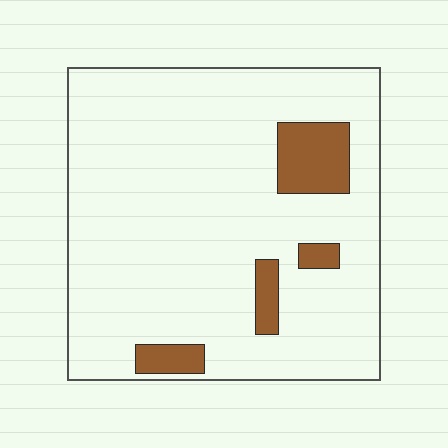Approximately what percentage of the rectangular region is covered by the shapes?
Approximately 10%.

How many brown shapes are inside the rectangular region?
4.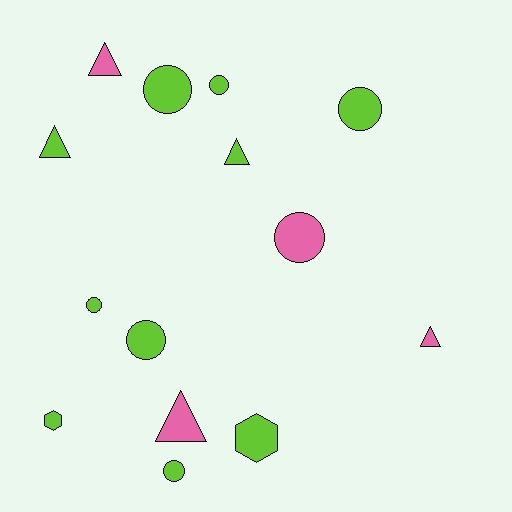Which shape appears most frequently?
Circle, with 7 objects.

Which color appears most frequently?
Lime, with 10 objects.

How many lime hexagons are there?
There are 2 lime hexagons.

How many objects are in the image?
There are 14 objects.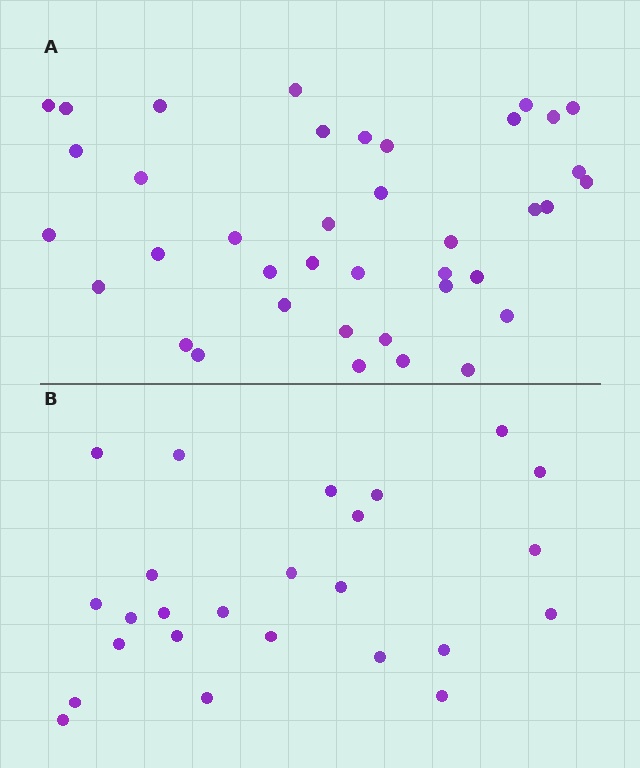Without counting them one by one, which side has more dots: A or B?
Region A (the top region) has more dots.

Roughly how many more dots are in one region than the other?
Region A has approximately 15 more dots than region B.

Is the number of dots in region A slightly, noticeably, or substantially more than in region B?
Region A has substantially more. The ratio is roughly 1.6 to 1.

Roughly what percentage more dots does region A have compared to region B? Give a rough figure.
About 55% more.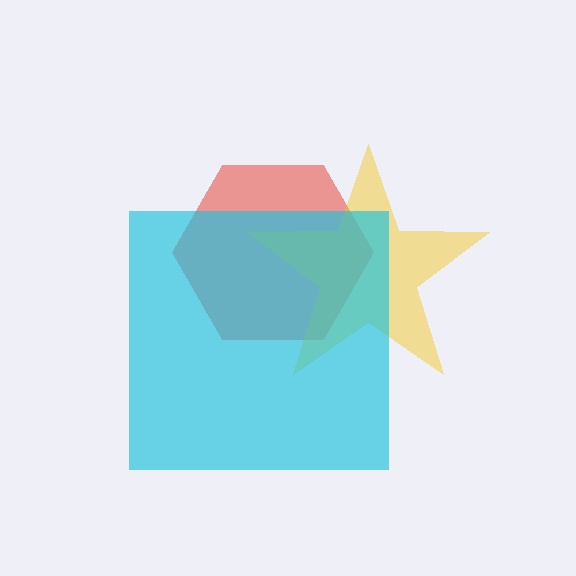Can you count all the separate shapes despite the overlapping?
Yes, there are 3 separate shapes.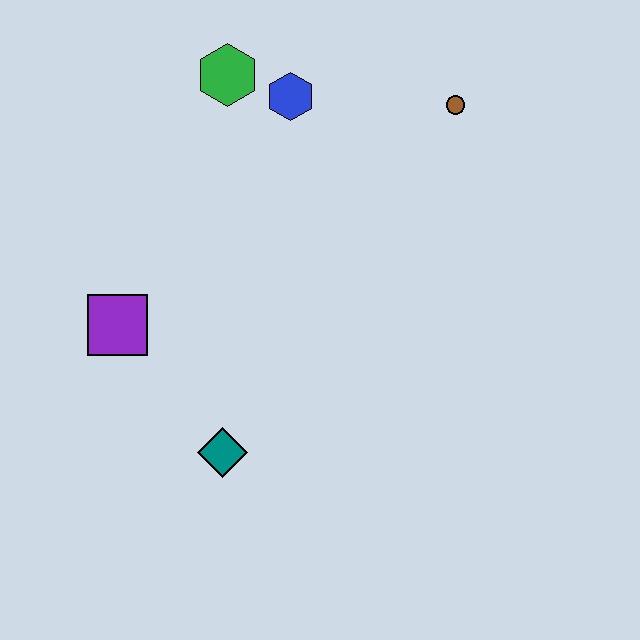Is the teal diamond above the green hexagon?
No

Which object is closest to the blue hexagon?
The green hexagon is closest to the blue hexagon.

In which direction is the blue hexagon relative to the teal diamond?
The blue hexagon is above the teal diamond.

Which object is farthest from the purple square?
The brown circle is farthest from the purple square.